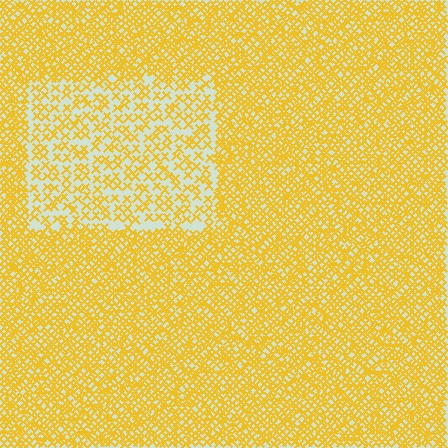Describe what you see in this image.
The image contains small yellow elements arranged at two different densities. A rectangle-shaped region is visible where the elements are less densely packed than the surrounding area.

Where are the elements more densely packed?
The elements are more densely packed outside the rectangle boundary.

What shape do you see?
I see a rectangle.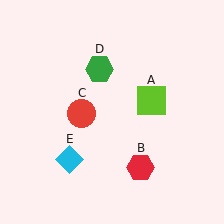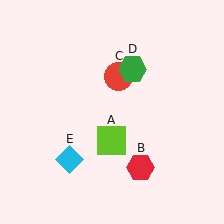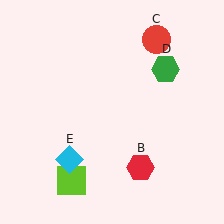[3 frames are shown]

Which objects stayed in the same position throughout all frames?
Red hexagon (object B) and cyan diamond (object E) remained stationary.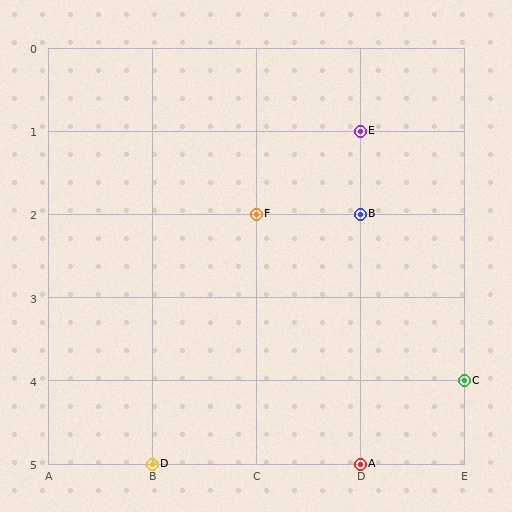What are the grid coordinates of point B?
Point B is at grid coordinates (D, 2).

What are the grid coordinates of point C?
Point C is at grid coordinates (E, 4).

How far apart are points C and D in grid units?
Points C and D are 3 columns and 1 row apart (about 3.2 grid units diagonally).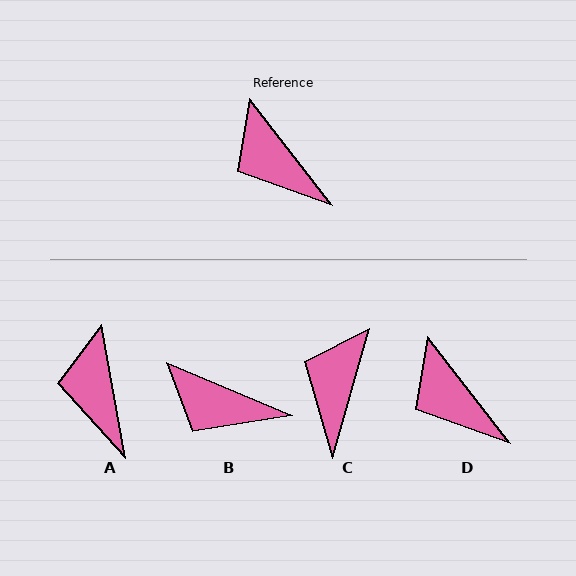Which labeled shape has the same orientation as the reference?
D.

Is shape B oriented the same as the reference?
No, it is off by about 30 degrees.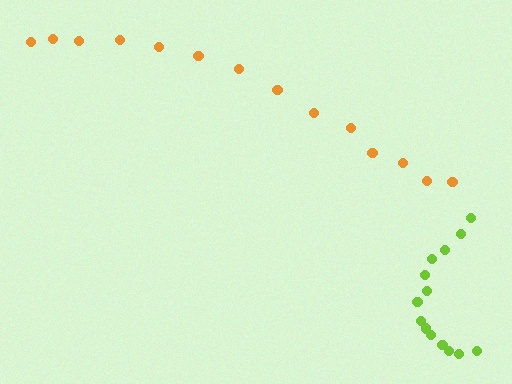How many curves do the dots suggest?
There are 2 distinct paths.